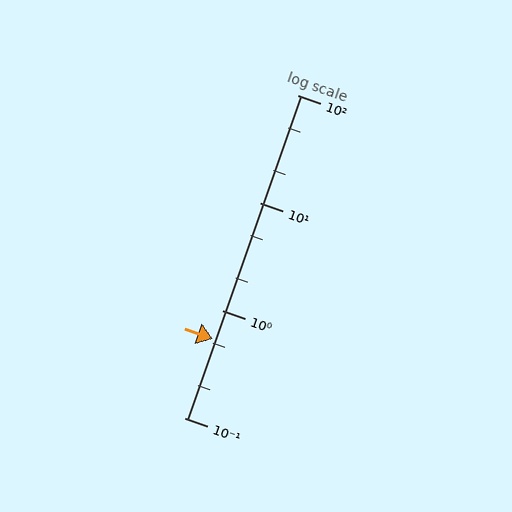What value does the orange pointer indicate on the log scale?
The pointer indicates approximately 0.54.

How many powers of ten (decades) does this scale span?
The scale spans 3 decades, from 0.1 to 100.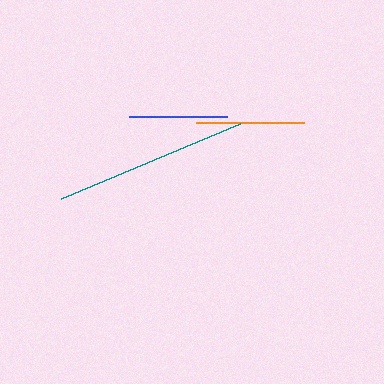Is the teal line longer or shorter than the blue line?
The teal line is longer than the blue line.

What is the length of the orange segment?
The orange segment is approximately 108 pixels long.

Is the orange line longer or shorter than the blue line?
The orange line is longer than the blue line.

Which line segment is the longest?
The teal line is the longest at approximately 194 pixels.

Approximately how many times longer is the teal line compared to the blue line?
The teal line is approximately 2.0 times the length of the blue line.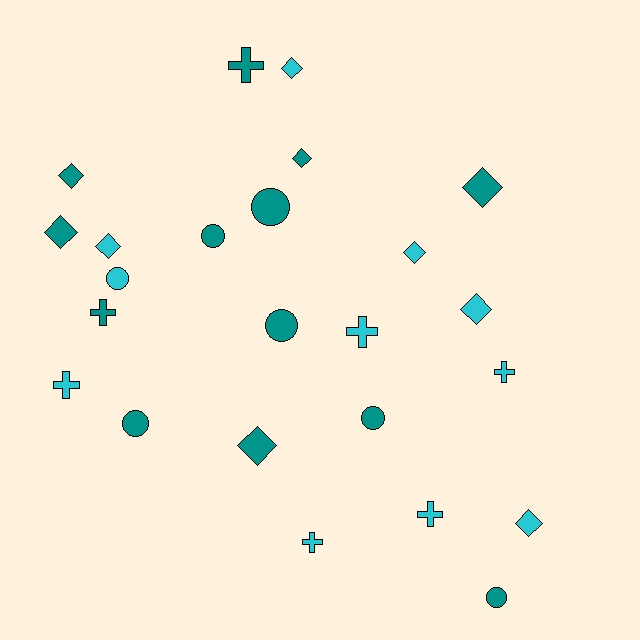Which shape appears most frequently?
Diamond, with 10 objects.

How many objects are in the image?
There are 24 objects.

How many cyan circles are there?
There is 1 cyan circle.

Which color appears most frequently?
Teal, with 13 objects.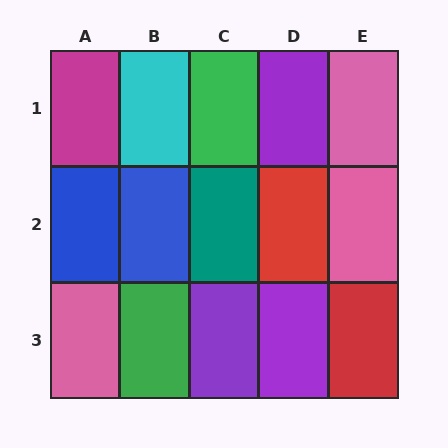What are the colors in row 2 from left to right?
Blue, blue, teal, red, pink.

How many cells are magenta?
1 cell is magenta.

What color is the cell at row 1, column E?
Pink.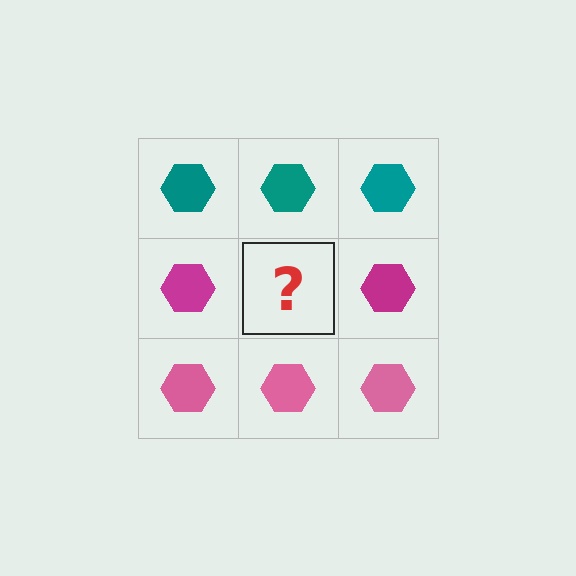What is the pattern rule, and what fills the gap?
The rule is that each row has a consistent color. The gap should be filled with a magenta hexagon.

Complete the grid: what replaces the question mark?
The question mark should be replaced with a magenta hexagon.